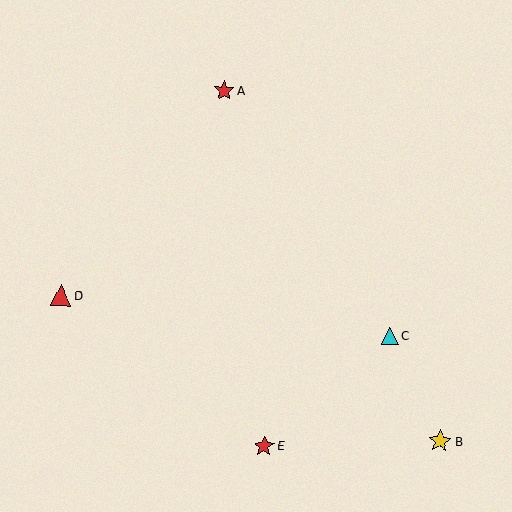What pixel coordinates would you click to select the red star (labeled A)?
Click at (224, 90) to select the red star A.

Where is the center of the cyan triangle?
The center of the cyan triangle is at (390, 335).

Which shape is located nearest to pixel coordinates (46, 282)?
The red triangle (labeled D) at (61, 295) is nearest to that location.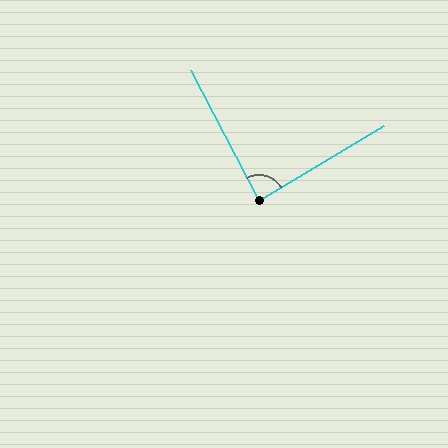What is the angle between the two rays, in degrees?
Approximately 87 degrees.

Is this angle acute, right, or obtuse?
It is approximately a right angle.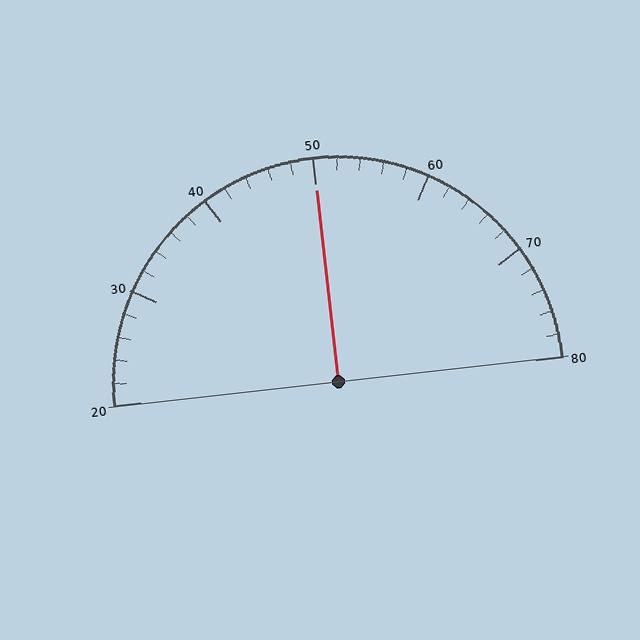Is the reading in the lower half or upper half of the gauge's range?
The reading is in the upper half of the range (20 to 80).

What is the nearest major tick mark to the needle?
The nearest major tick mark is 50.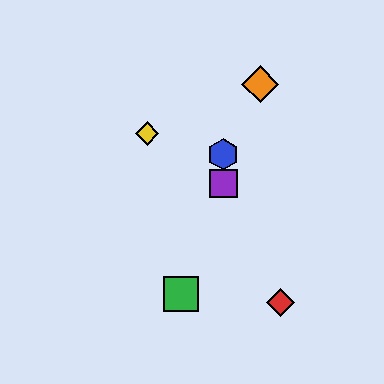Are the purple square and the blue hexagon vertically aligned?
Yes, both are at x≈223.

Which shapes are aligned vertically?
The blue hexagon, the purple square are aligned vertically.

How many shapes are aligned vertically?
2 shapes (the blue hexagon, the purple square) are aligned vertically.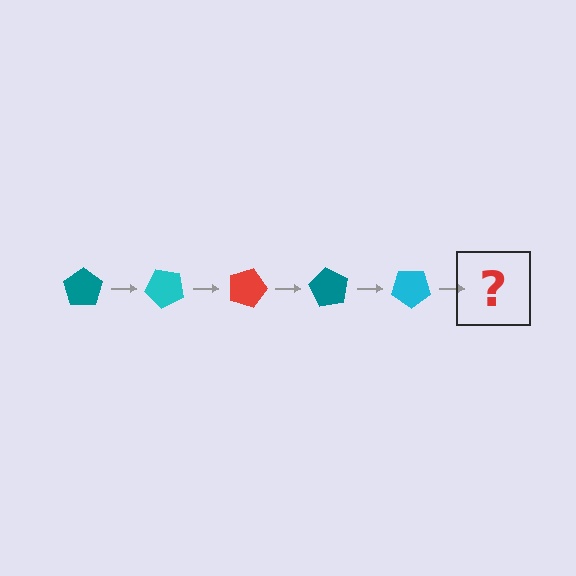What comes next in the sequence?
The next element should be a red pentagon, rotated 225 degrees from the start.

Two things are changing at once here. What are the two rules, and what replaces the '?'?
The two rules are that it rotates 45 degrees each step and the color cycles through teal, cyan, and red. The '?' should be a red pentagon, rotated 225 degrees from the start.